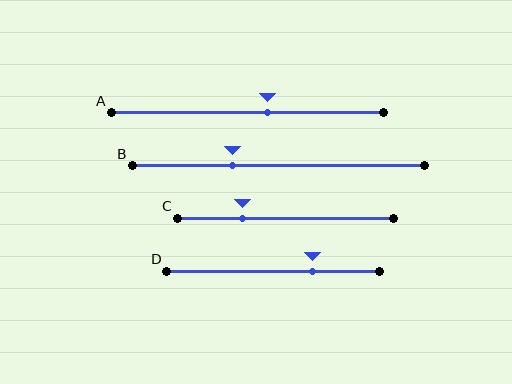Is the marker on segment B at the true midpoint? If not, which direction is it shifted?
No, the marker on segment B is shifted to the left by about 16% of the segment length.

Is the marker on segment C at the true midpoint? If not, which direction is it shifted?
No, the marker on segment C is shifted to the left by about 20% of the segment length.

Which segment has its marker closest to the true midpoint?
Segment A has its marker closest to the true midpoint.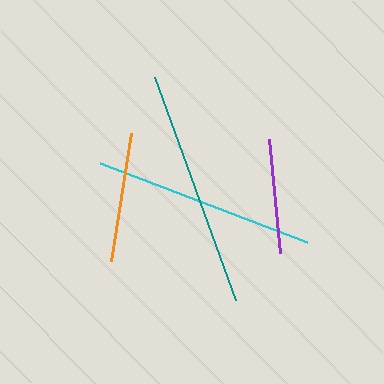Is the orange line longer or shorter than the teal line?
The teal line is longer than the orange line.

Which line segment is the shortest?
The purple line is the shortest at approximately 115 pixels.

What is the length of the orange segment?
The orange segment is approximately 130 pixels long.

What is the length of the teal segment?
The teal segment is approximately 237 pixels long.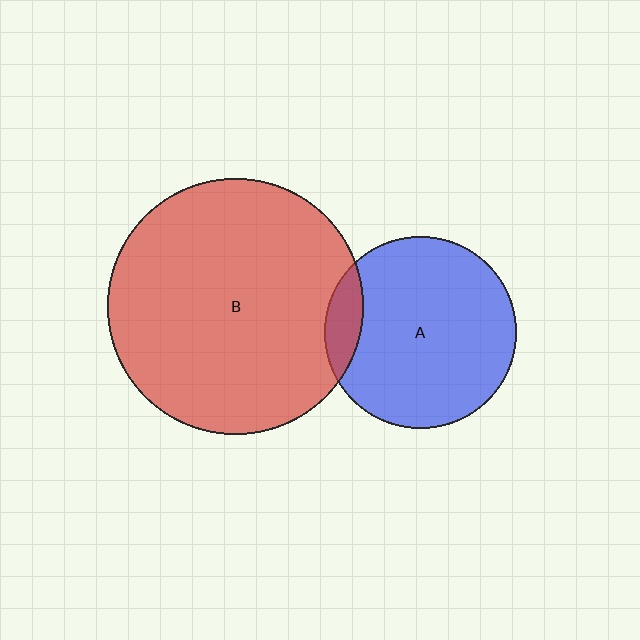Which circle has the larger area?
Circle B (red).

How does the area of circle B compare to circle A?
Approximately 1.8 times.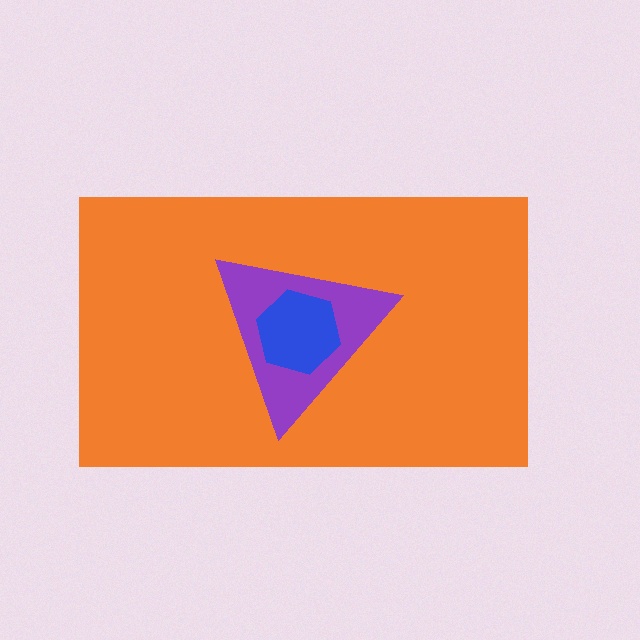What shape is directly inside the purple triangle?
The blue hexagon.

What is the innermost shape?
The blue hexagon.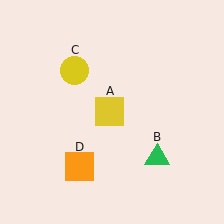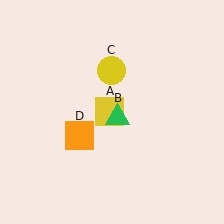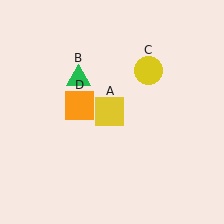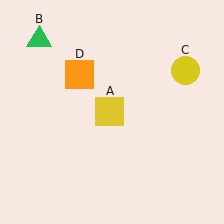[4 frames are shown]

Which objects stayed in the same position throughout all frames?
Yellow square (object A) remained stationary.